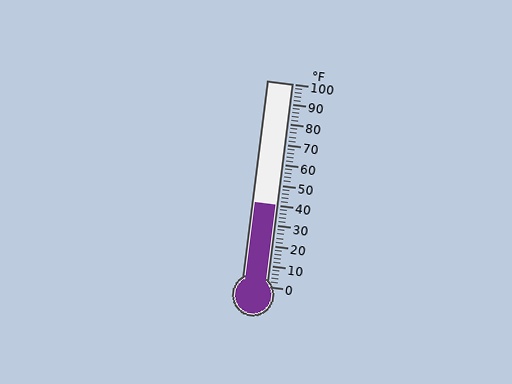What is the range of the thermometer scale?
The thermometer scale ranges from 0°F to 100°F.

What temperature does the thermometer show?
The thermometer shows approximately 40°F.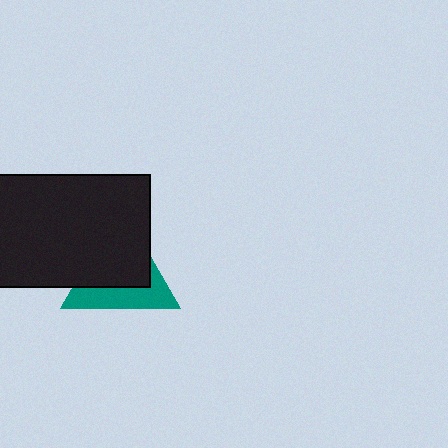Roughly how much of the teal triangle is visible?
A small part of it is visible (roughly 41%).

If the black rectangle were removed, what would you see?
You would see the complete teal triangle.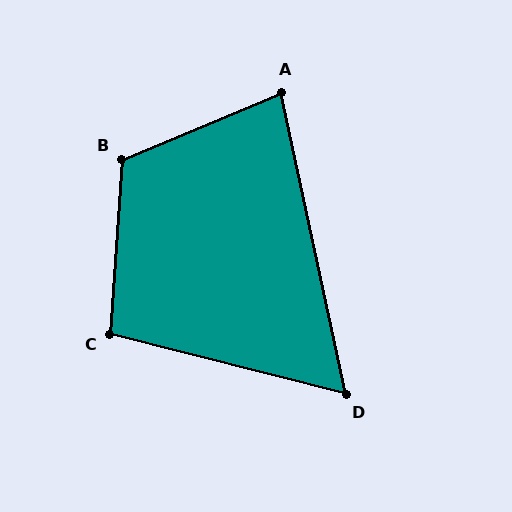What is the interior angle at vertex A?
Approximately 79 degrees (acute).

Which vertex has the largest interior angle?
B, at approximately 116 degrees.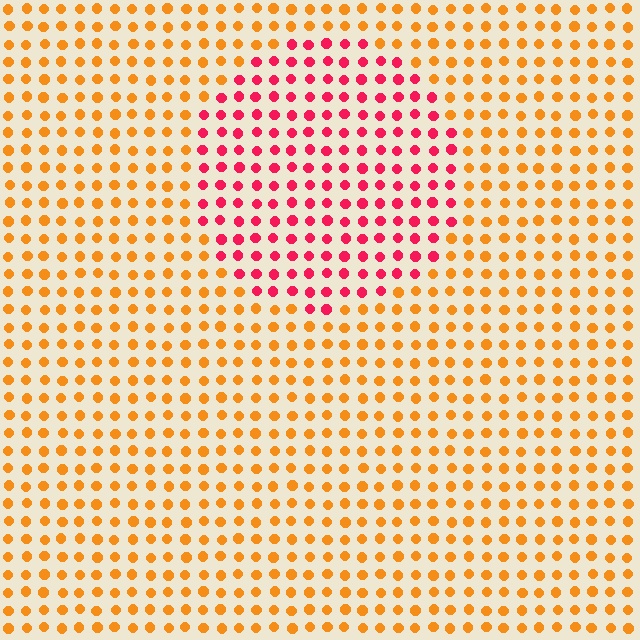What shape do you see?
I see a circle.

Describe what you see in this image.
The image is filled with small orange elements in a uniform arrangement. A circle-shaped region is visible where the elements are tinted to a slightly different hue, forming a subtle color boundary.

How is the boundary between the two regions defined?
The boundary is defined purely by a slight shift in hue (about 49 degrees). Spacing, size, and orientation are identical on both sides.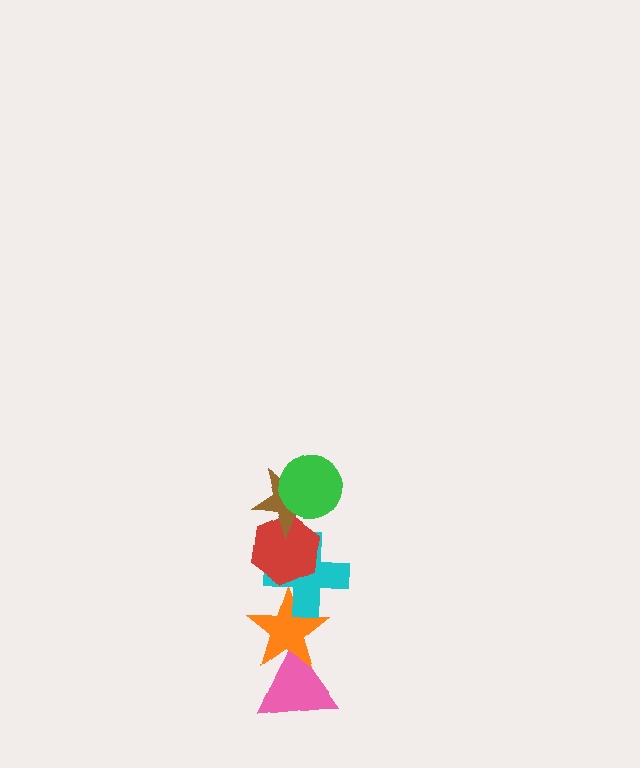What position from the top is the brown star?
The brown star is 2nd from the top.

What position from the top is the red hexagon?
The red hexagon is 3rd from the top.